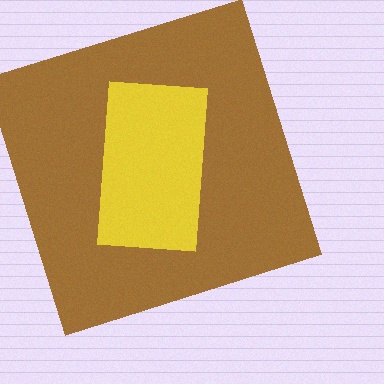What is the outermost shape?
The brown square.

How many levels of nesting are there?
2.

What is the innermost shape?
The yellow rectangle.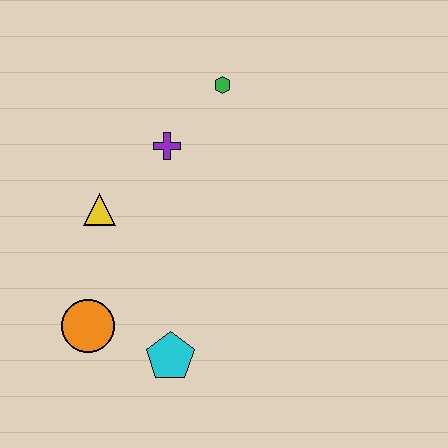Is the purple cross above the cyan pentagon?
Yes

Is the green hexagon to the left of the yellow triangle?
No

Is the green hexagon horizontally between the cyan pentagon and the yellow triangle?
No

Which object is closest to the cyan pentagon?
The orange circle is closest to the cyan pentagon.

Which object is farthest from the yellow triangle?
The green hexagon is farthest from the yellow triangle.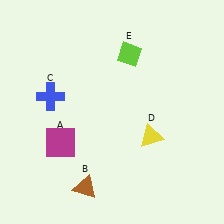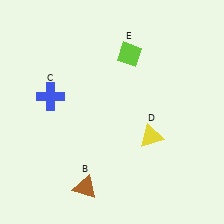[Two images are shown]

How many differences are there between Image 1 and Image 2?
There is 1 difference between the two images.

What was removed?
The magenta square (A) was removed in Image 2.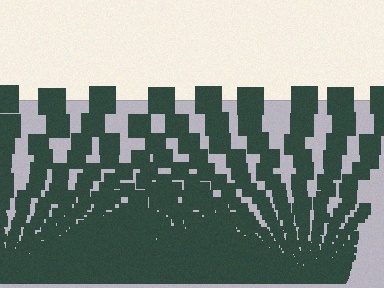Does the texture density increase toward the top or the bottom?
Density increases toward the bottom.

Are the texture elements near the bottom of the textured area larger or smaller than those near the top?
Smaller. The gradient is inverted — elements near the bottom are smaller and denser.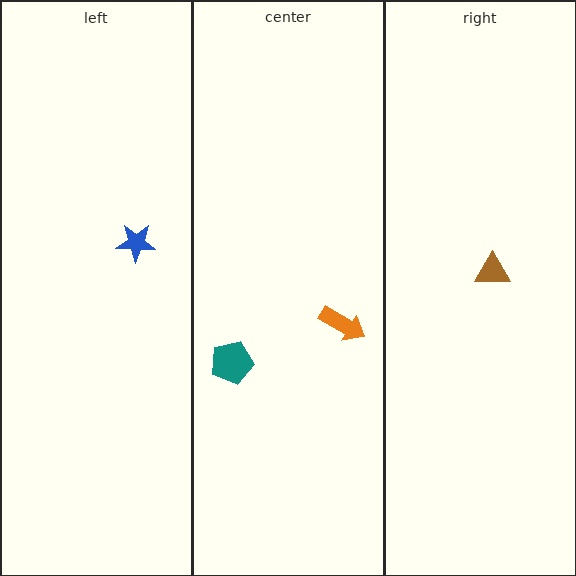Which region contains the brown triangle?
The right region.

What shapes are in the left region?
The blue star.